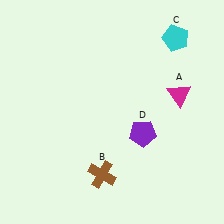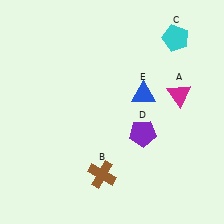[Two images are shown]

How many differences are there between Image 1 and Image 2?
There is 1 difference between the two images.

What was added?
A blue triangle (E) was added in Image 2.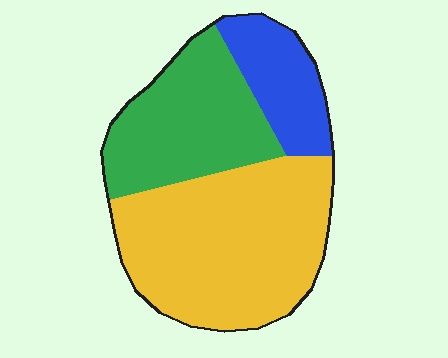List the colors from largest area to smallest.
From largest to smallest: yellow, green, blue.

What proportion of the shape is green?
Green takes up between a quarter and a half of the shape.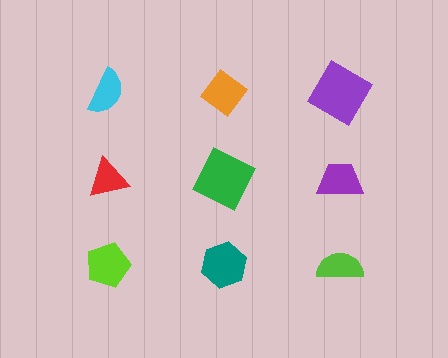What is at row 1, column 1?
A cyan semicircle.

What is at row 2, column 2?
A green square.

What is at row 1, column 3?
A purple square.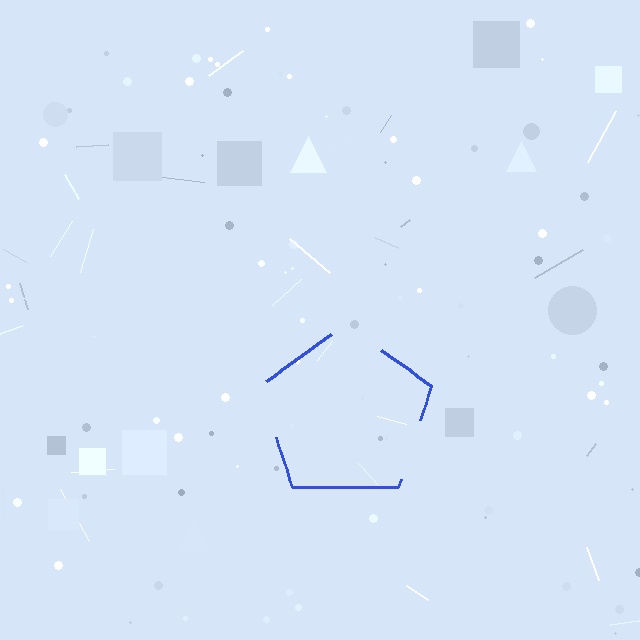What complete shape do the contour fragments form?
The contour fragments form a pentagon.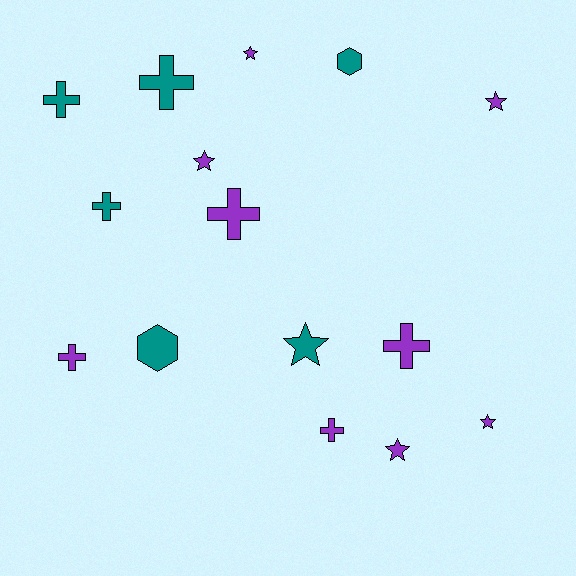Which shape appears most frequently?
Cross, with 7 objects.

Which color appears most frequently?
Purple, with 9 objects.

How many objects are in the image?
There are 15 objects.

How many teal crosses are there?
There are 3 teal crosses.